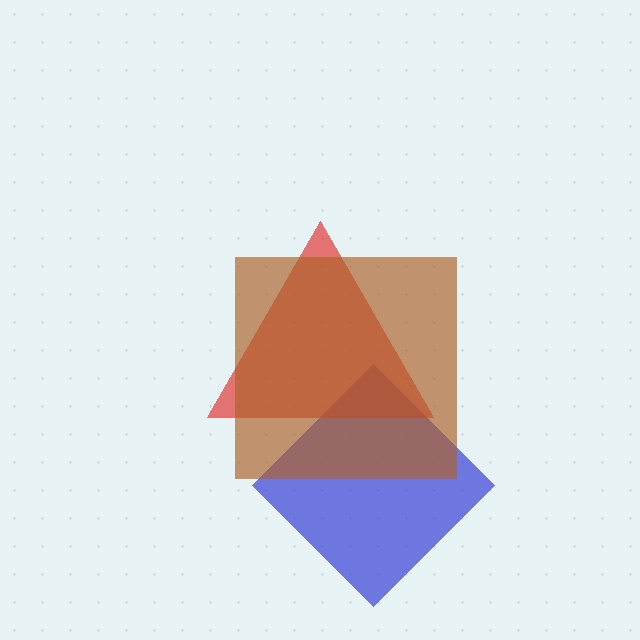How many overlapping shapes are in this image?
There are 3 overlapping shapes in the image.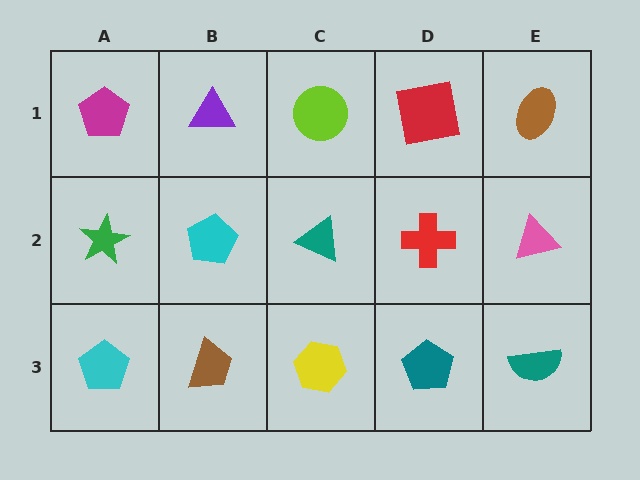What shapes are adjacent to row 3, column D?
A red cross (row 2, column D), a yellow hexagon (row 3, column C), a teal semicircle (row 3, column E).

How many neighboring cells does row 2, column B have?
4.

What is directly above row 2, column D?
A red square.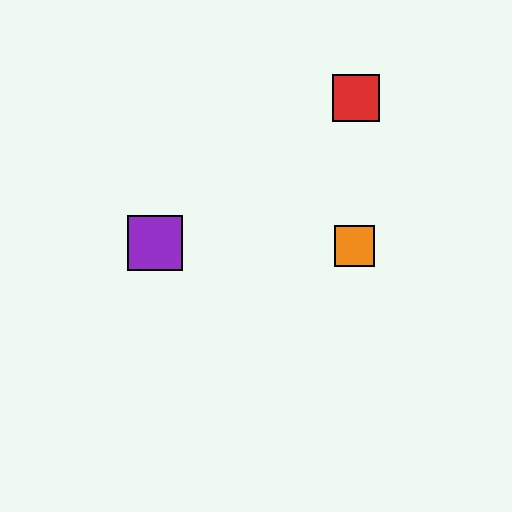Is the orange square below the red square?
Yes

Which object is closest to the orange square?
The red square is closest to the orange square.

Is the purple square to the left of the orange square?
Yes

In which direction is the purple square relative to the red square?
The purple square is to the left of the red square.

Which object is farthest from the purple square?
The red square is farthest from the purple square.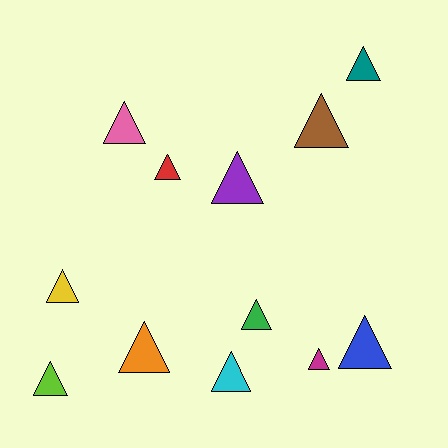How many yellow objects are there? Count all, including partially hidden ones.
There is 1 yellow object.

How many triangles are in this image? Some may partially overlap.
There are 12 triangles.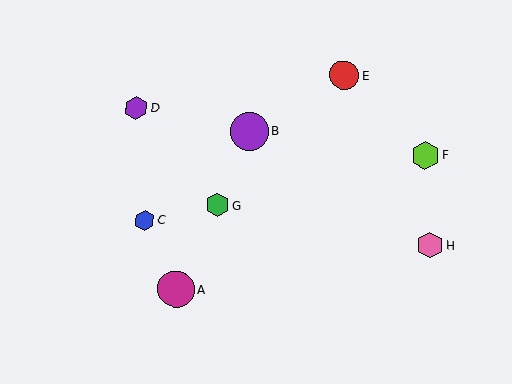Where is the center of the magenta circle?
The center of the magenta circle is at (176, 289).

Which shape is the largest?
The purple circle (labeled B) is the largest.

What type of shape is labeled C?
Shape C is a blue hexagon.